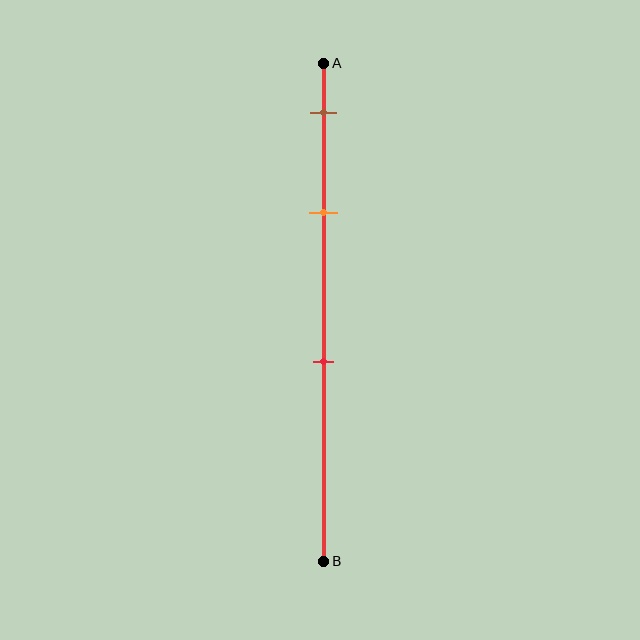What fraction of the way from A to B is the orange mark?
The orange mark is approximately 30% (0.3) of the way from A to B.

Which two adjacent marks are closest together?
The brown and orange marks are the closest adjacent pair.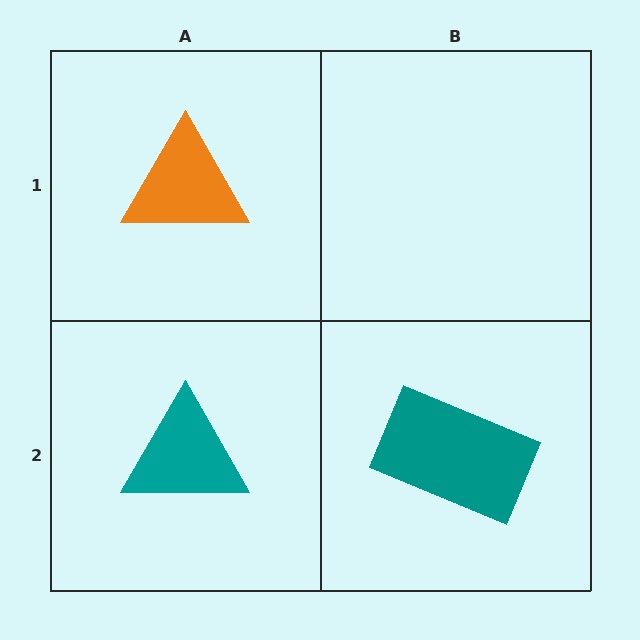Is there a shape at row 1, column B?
No, that cell is empty.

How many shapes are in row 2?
2 shapes.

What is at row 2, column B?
A teal rectangle.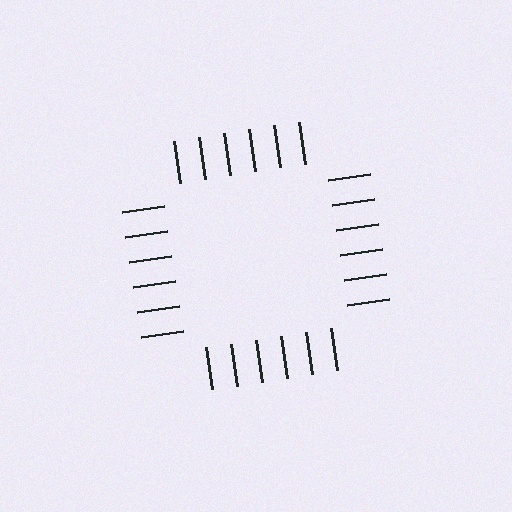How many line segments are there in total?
24 — 6 along each of the 4 edges.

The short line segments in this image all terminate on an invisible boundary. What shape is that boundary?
An illusory square — the line segments terminate on its edges but no continuous stroke is drawn.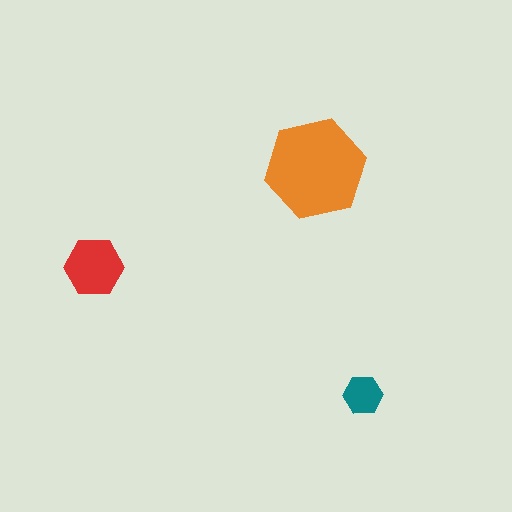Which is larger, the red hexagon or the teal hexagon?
The red one.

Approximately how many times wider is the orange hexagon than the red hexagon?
About 1.5 times wider.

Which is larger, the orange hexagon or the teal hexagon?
The orange one.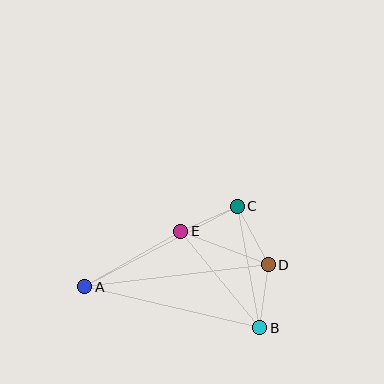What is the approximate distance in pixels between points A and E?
The distance between A and E is approximately 111 pixels.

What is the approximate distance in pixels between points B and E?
The distance between B and E is approximately 124 pixels.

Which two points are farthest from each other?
Points A and D are farthest from each other.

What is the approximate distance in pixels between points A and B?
The distance between A and B is approximately 180 pixels.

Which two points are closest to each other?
Points C and E are closest to each other.